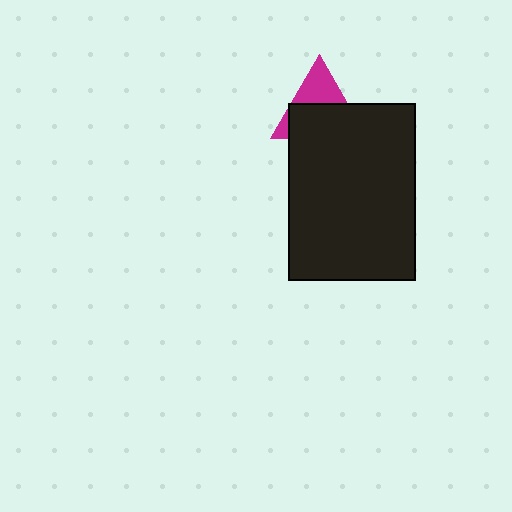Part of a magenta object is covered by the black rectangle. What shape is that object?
It is a triangle.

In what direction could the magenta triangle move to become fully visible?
The magenta triangle could move up. That would shift it out from behind the black rectangle entirely.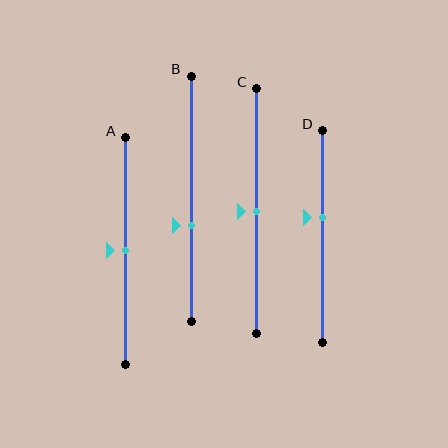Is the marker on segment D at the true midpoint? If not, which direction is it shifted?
No, the marker on segment D is shifted upward by about 9% of the segment length.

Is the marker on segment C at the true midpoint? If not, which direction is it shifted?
Yes, the marker on segment C is at the true midpoint.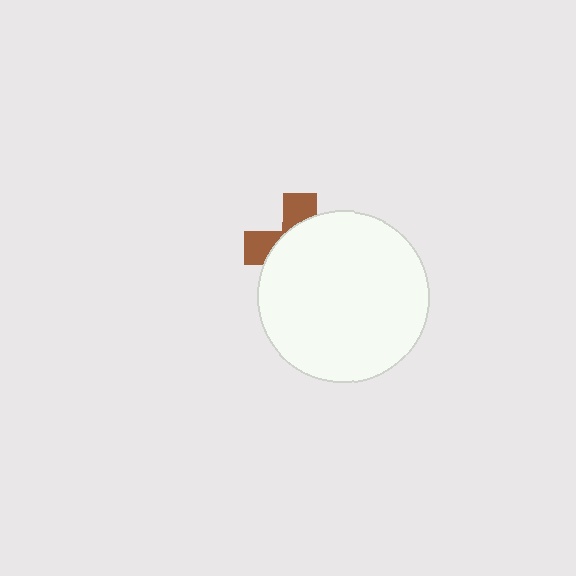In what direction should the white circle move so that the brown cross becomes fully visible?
The white circle should move toward the lower-right. That is the shortest direction to clear the overlap and leave the brown cross fully visible.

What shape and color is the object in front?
The object in front is a white circle.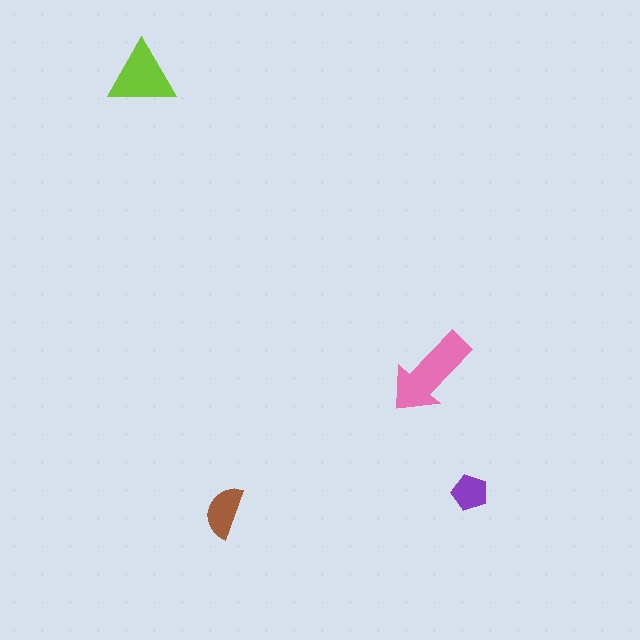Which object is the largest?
The pink arrow.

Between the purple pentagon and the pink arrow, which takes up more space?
The pink arrow.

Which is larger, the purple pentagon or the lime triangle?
The lime triangle.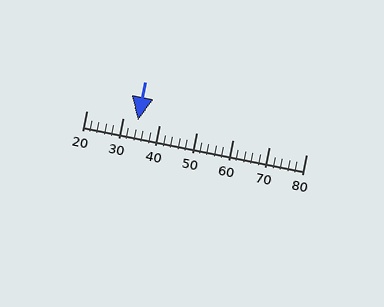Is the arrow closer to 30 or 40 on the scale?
The arrow is closer to 30.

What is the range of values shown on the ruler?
The ruler shows values from 20 to 80.